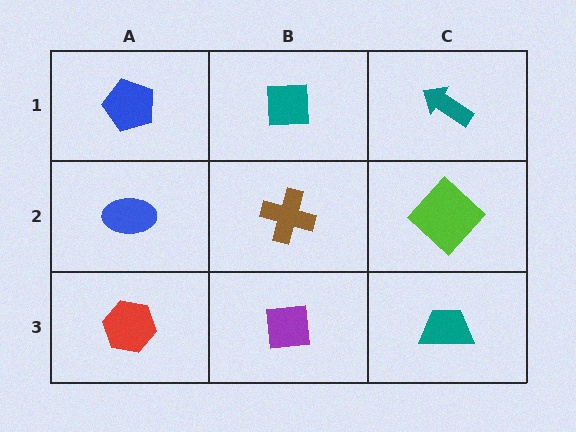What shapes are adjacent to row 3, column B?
A brown cross (row 2, column B), a red hexagon (row 3, column A), a teal trapezoid (row 3, column C).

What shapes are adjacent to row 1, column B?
A brown cross (row 2, column B), a blue pentagon (row 1, column A), a teal arrow (row 1, column C).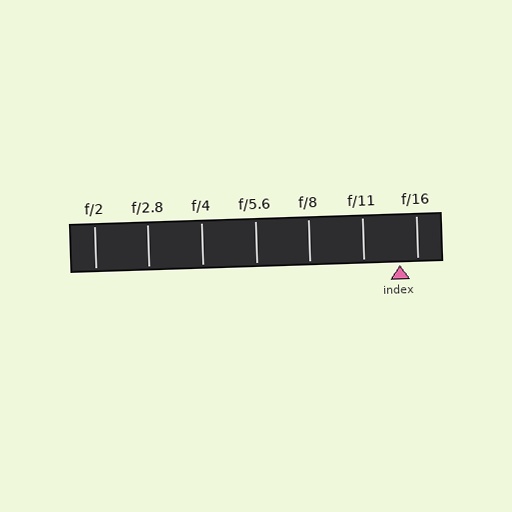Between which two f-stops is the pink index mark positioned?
The index mark is between f/11 and f/16.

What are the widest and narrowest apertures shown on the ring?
The widest aperture shown is f/2 and the narrowest is f/16.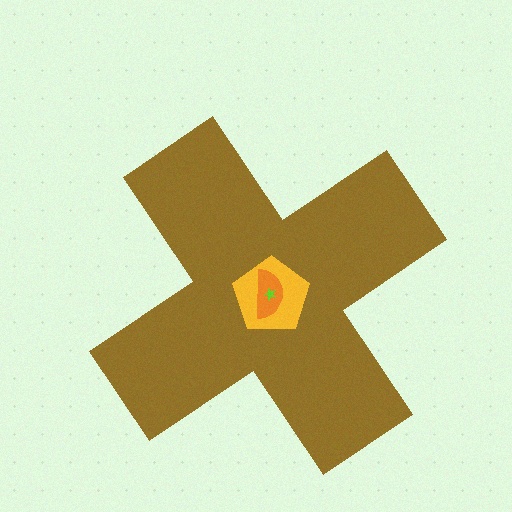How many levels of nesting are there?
4.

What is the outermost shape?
The brown cross.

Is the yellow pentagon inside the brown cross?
Yes.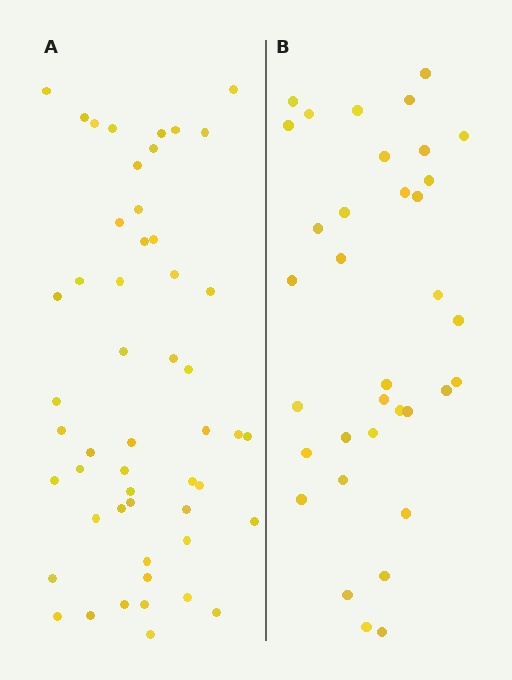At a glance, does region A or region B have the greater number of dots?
Region A (the left region) has more dots.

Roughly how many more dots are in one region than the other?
Region A has approximately 15 more dots than region B.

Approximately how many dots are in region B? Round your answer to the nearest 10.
About 40 dots. (The exact count is 35, which rounds to 40.)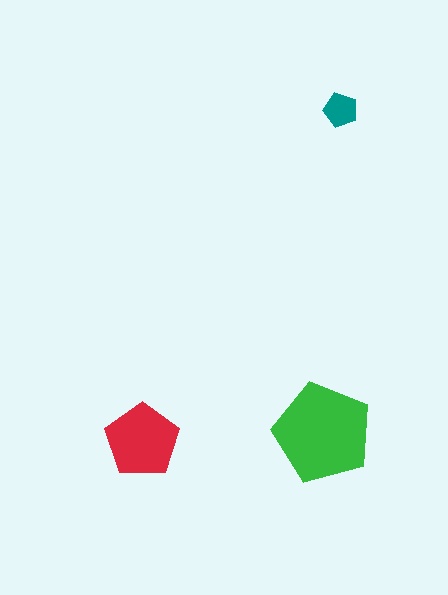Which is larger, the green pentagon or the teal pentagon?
The green one.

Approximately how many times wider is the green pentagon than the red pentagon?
About 1.5 times wider.